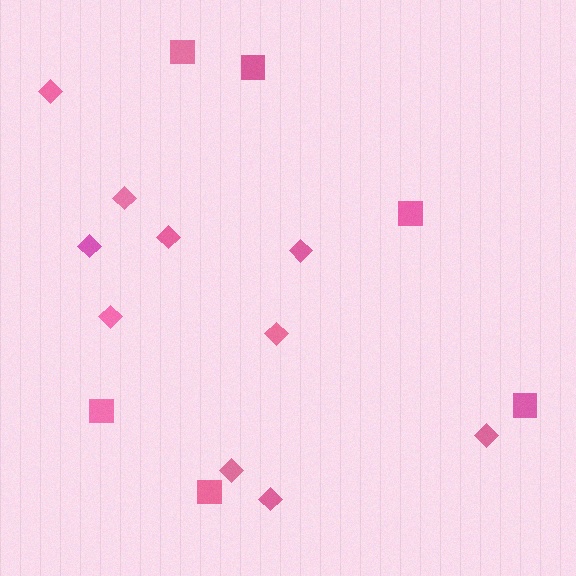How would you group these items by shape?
There are 2 groups: one group of squares (6) and one group of diamonds (10).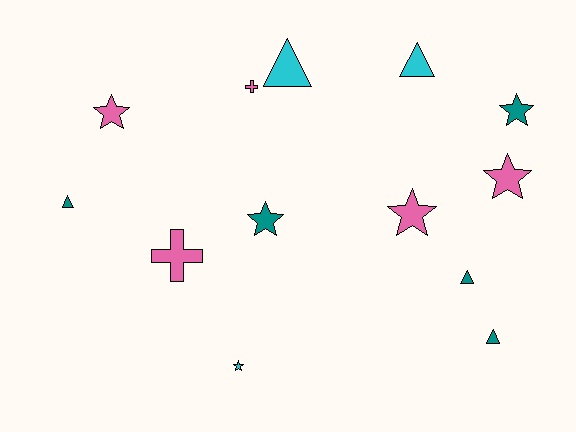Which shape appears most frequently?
Star, with 6 objects.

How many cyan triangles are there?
There are 2 cyan triangles.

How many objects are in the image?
There are 13 objects.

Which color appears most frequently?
Teal, with 5 objects.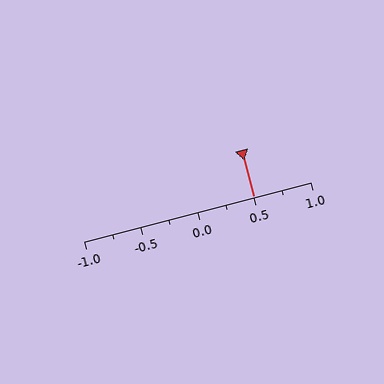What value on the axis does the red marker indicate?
The marker indicates approximately 0.5.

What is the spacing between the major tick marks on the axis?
The major ticks are spaced 0.5 apart.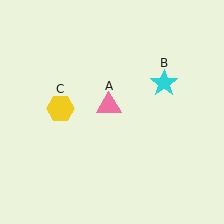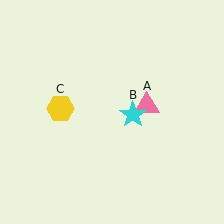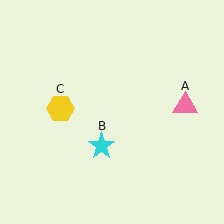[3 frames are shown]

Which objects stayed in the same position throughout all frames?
Yellow hexagon (object C) remained stationary.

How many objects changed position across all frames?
2 objects changed position: pink triangle (object A), cyan star (object B).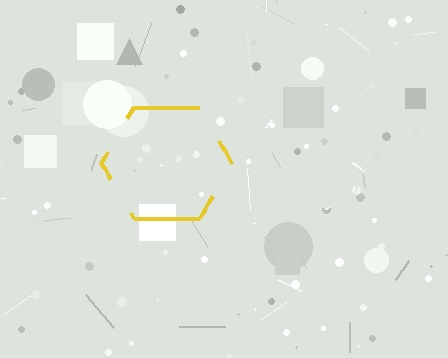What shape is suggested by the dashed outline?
The dashed outline suggests a hexagon.